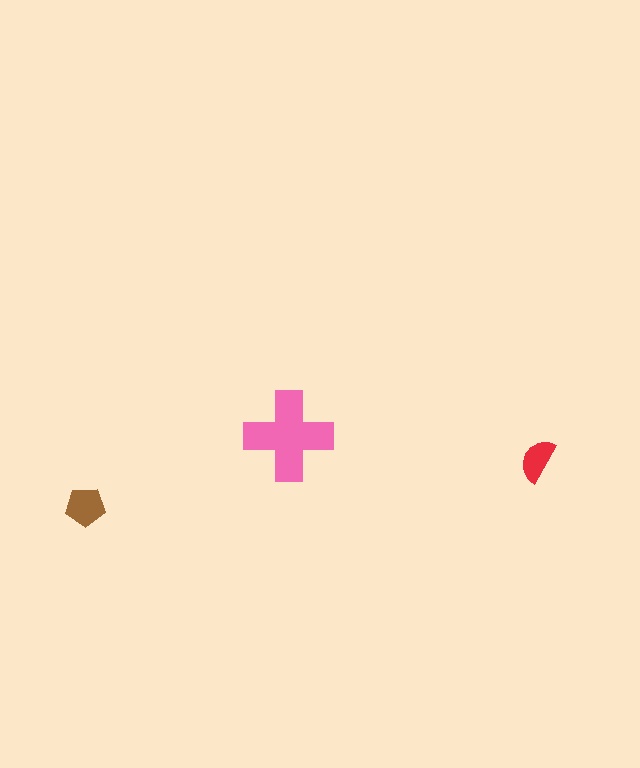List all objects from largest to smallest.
The pink cross, the brown pentagon, the red semicircle.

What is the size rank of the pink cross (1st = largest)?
1st.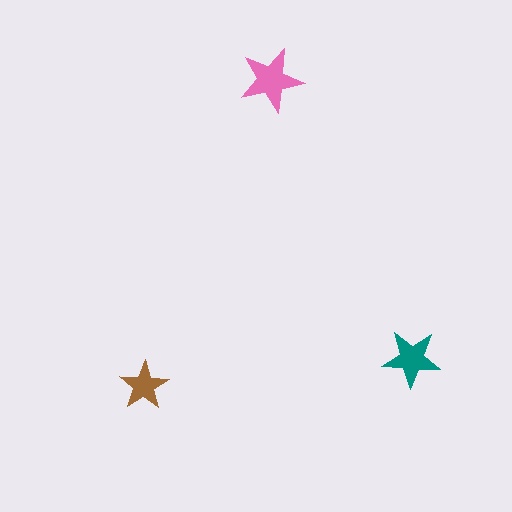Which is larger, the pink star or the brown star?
The pink one.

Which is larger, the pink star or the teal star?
The pink one.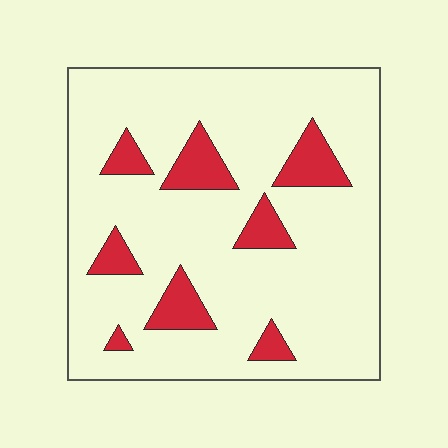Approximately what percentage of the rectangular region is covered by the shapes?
Approximately 15%.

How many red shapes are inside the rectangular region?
8.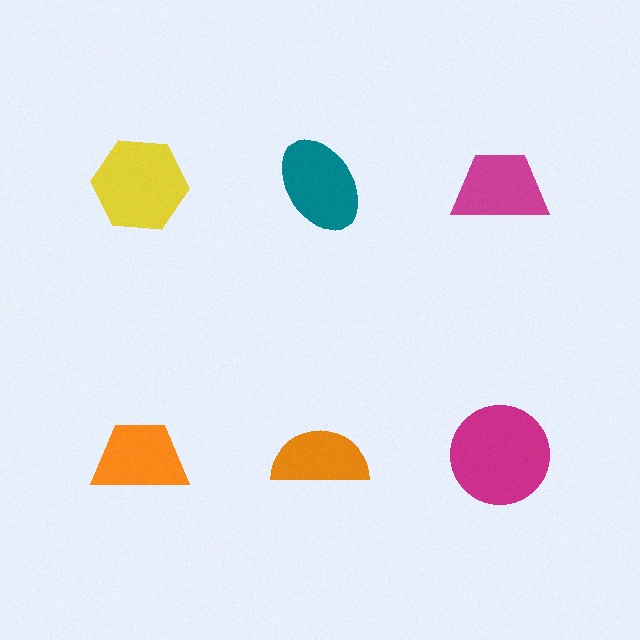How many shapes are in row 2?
3 shapes.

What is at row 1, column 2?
A teal ellipse.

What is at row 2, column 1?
An orange trapezoid.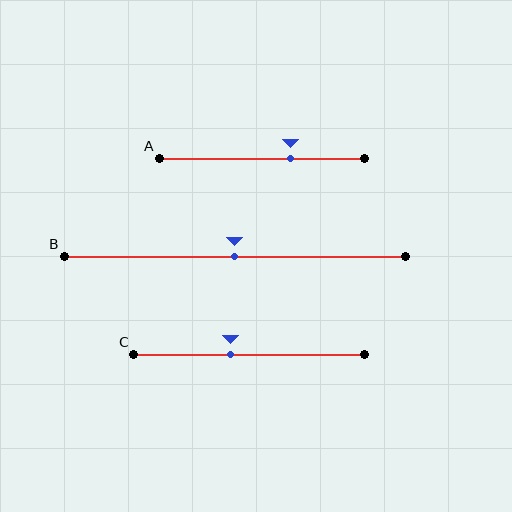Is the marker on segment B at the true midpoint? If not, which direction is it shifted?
Yes, the marker on segment B is at the true midpoint.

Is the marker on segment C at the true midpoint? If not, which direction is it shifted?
No, the marker on segment C is shifted to the left by about 8% of the segment length.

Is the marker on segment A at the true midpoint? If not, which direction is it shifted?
No, the marker on segment A is shifted to the right by about 14% of the segment length.